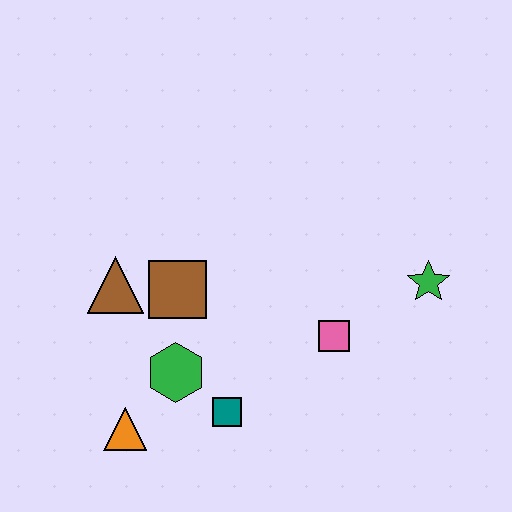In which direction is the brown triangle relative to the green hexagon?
The brown triangle is above the green hexagon.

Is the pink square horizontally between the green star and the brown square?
Yes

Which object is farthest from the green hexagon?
The green star is farthest from the green hexagon.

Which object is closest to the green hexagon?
The teal square is closest to the green hexagon.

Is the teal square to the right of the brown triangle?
Yes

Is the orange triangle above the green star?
No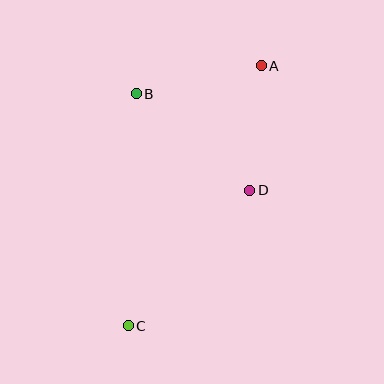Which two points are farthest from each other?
Points A and C are farthest from each other.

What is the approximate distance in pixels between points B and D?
The distance between B and D is approximately 149 pixels.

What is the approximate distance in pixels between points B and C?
The distance between B and C is approximately 232 pixels.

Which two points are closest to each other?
Points A and D are closest to each other.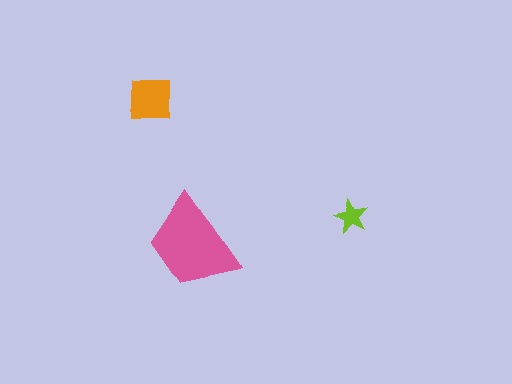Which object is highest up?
The orange square is topmost.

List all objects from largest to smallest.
The pink trapezoid, the orange square, the lime star.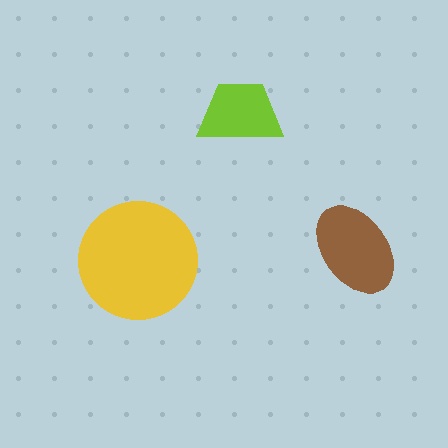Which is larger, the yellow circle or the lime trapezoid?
The yellow circle.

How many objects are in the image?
There are 3 objects in the image.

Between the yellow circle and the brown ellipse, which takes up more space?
The yellow circle.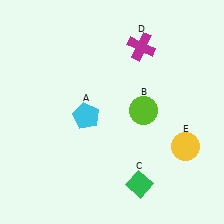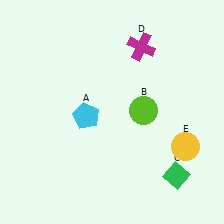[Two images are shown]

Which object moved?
The green diamond (C) moved right.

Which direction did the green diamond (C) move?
The green diamond (C) moved right.